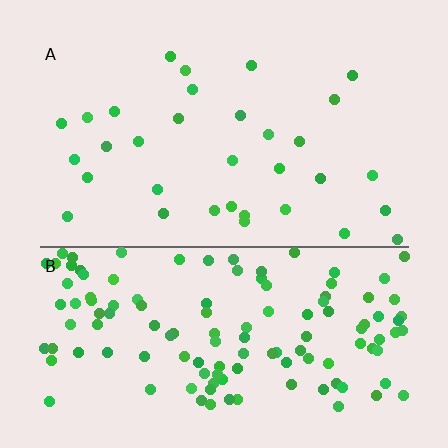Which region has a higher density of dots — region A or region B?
B (the bottom).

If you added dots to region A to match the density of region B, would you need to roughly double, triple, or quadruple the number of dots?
Approximately quadruple.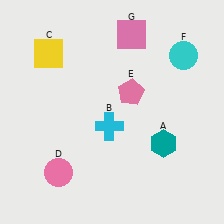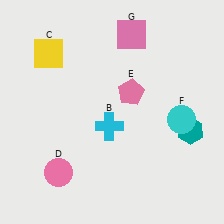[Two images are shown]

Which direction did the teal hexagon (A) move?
The teal hexagon (A) moved right.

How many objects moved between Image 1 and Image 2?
2 objects moved between the two images.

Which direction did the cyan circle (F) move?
The cyan circle (F) moved down.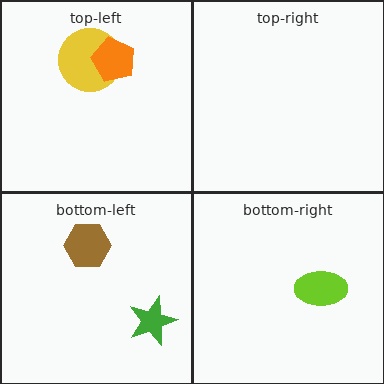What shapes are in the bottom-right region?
The lime ellipse.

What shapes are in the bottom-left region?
The brown hexagon, the green star.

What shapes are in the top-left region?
The yellow circle, the orange pentagon.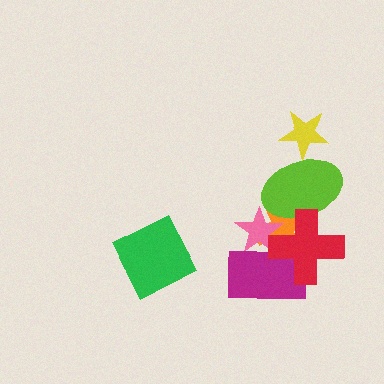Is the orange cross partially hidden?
Yes, it is partially covered by another shape.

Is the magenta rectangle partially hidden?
Yes, it is partially covered by another shape.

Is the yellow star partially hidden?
Yes, it is partially covered by another shape.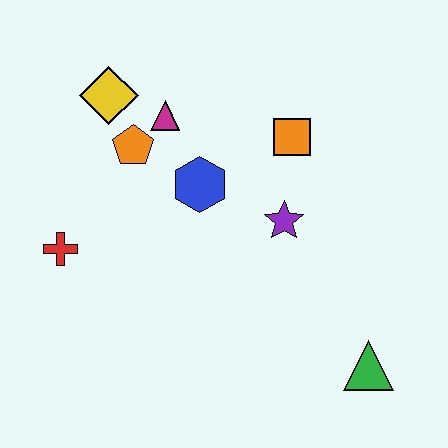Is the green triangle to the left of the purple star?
No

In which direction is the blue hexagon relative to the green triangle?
The blue hexagon is above the green triangle.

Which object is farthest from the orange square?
The red cross is farthest from the orange square.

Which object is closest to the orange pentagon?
The magenta triangle is closest to the orange pentagon.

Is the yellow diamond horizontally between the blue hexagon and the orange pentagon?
No